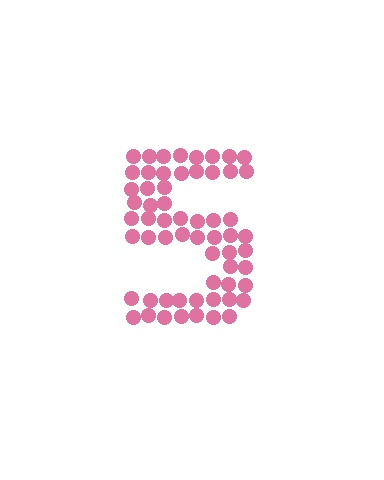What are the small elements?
The small elements are circles.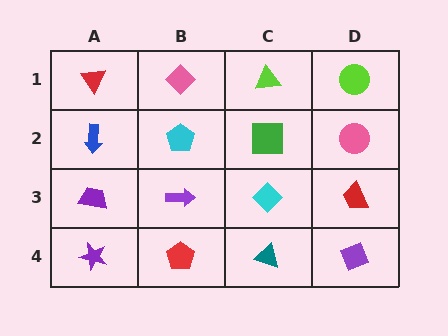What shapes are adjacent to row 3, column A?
A blue arrow (row 2, column A), a purple star (row 4, column A), a purple arrow (row 3, column B).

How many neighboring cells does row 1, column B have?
3.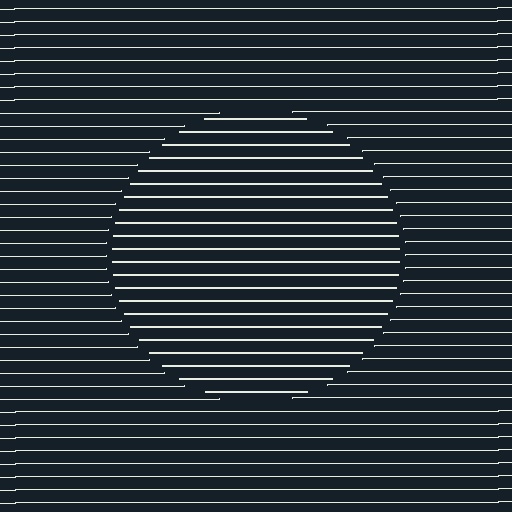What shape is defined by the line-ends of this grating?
An illusory circle. The interior of the shape contains the same grating, shifted by half a period — the contour is defined by the phase discontinuity where line-ends from the inner and outer gratings abut.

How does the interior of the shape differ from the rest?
The interior of the shape contains the same grating, shifted by half a period — the contour is defined by the phase discontinuity where line-ends from the inner and outer gratings abut.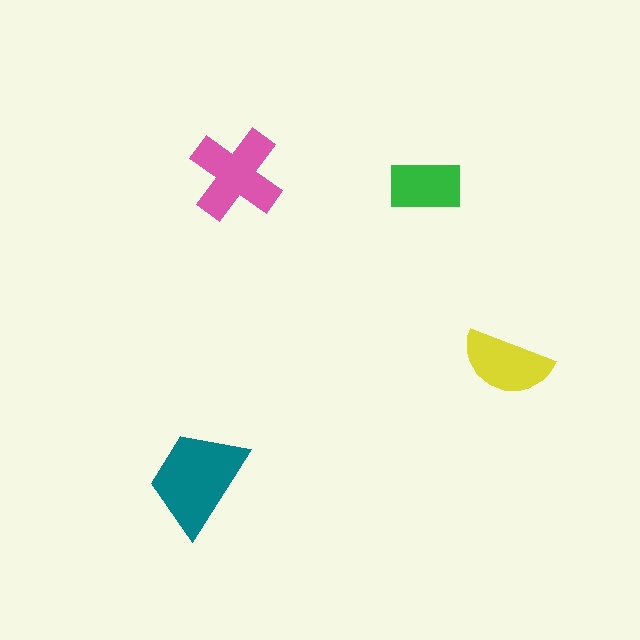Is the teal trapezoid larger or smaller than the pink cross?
Larger.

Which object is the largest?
The teal trapezoid.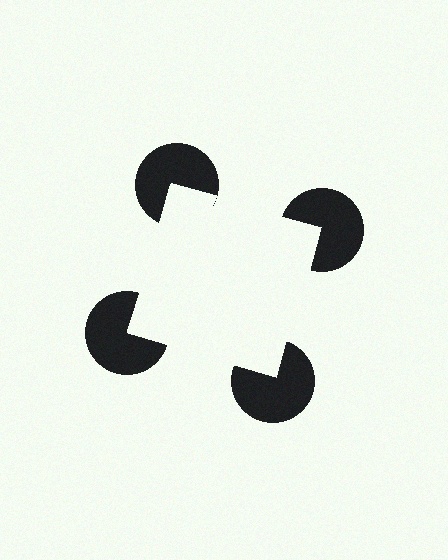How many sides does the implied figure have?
4 sides.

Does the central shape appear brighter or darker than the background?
It typically appears slightly brighter than the background, even though no actual brightness change is drawn.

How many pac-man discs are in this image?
There are 4 — one at each vertex of the illusory square.